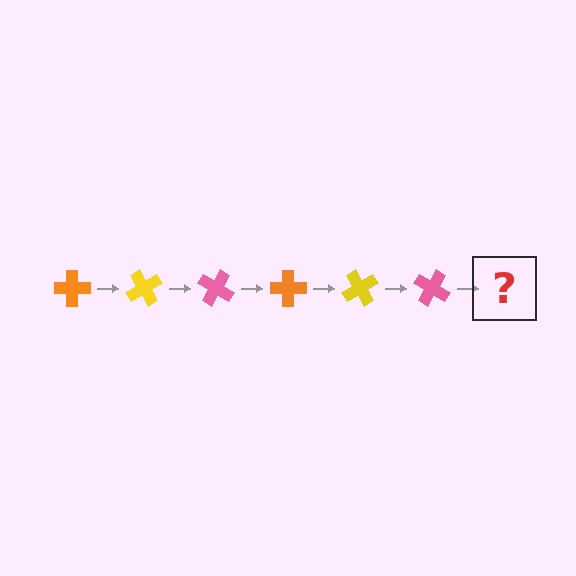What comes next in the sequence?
The next element should be an orange cross, rotated 360 degrees from the start.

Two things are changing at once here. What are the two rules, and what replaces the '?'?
The two rules are that it rotates 60 degrees each step and the color cycles through orange, yellow, and pink. The '?' should be an orange cross, rotated 360 degrees from the start.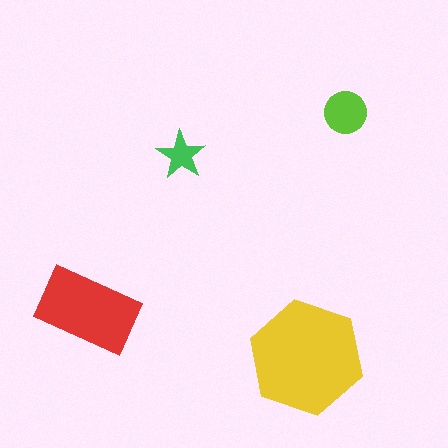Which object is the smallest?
The green star.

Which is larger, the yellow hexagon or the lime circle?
The yellow hexagon.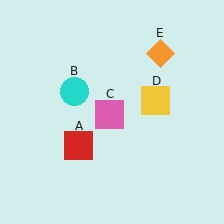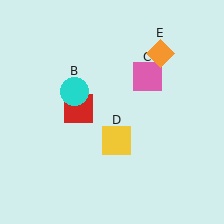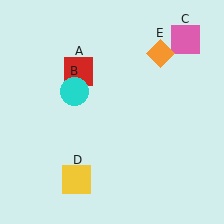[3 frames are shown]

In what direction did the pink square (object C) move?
The pink square (object C) moved up and to the right.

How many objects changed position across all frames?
3 objects changed position: red square (object A), pink square (object C), yellow square (object D).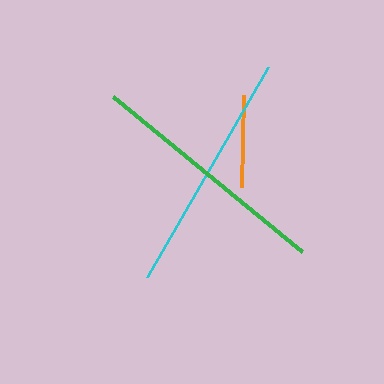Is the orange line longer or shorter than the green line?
The green line is longer than the orange line.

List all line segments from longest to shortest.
From longest to shortest: green, cyan, orange.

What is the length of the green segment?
The green segment is approximately 244 pixels long.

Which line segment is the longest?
The green line is the longest at approximately 244 pixels.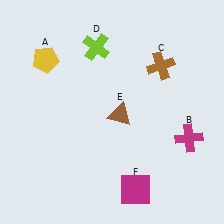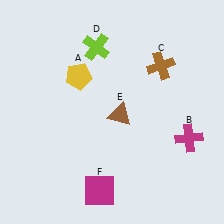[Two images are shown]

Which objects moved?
The objects that moved are: the yellow pentagon (A), the magenta square (F).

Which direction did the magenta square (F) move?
The magenta square (F) moved left.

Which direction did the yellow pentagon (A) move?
The yellow pentagon (A) moved right.